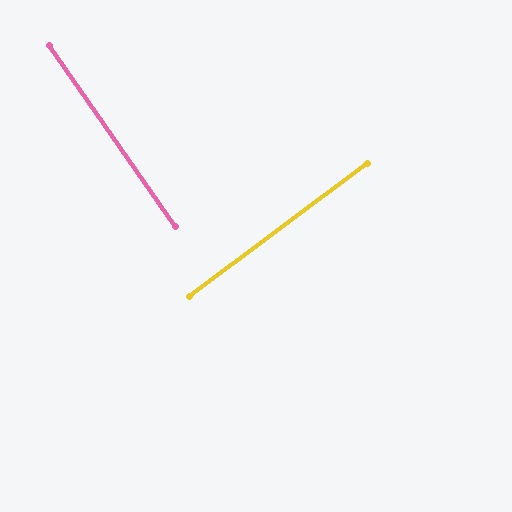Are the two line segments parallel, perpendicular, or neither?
Perpendicular — they meet at approximately 88°.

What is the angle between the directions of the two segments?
Approximately 88 degrees.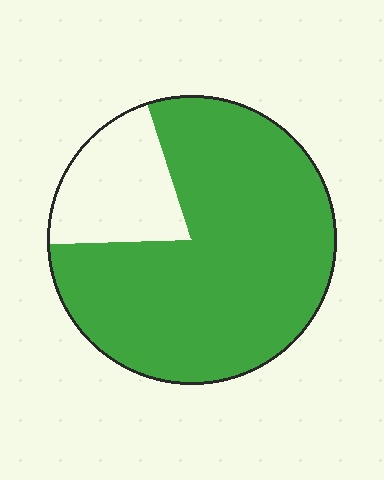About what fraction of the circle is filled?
About four fifths (4/5).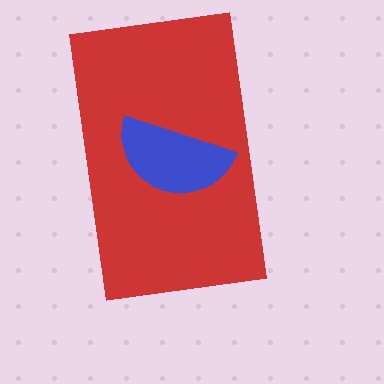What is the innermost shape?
The blue semicircle.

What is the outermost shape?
The red rectangle.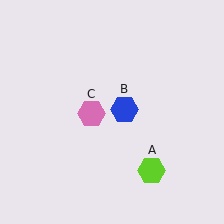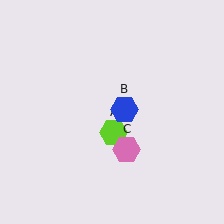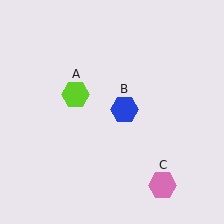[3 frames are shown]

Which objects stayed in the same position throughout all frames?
Blue hexagon (object B) remained stationary.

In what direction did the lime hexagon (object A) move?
The lime hexagon (object A) moved up and to the left.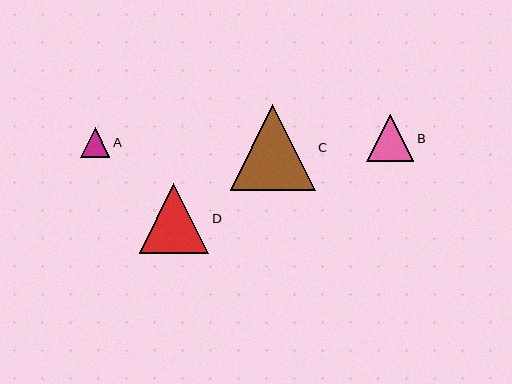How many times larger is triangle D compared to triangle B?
Triangle D is approximately 1.5 times the size of triangle B.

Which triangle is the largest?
Triangle C is the largest with a size of approximately 85 pixels.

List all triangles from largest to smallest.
From largest to smallest: C, D, B, A.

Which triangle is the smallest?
Triangle A is the smallest with a size of approximately 30 pixels.